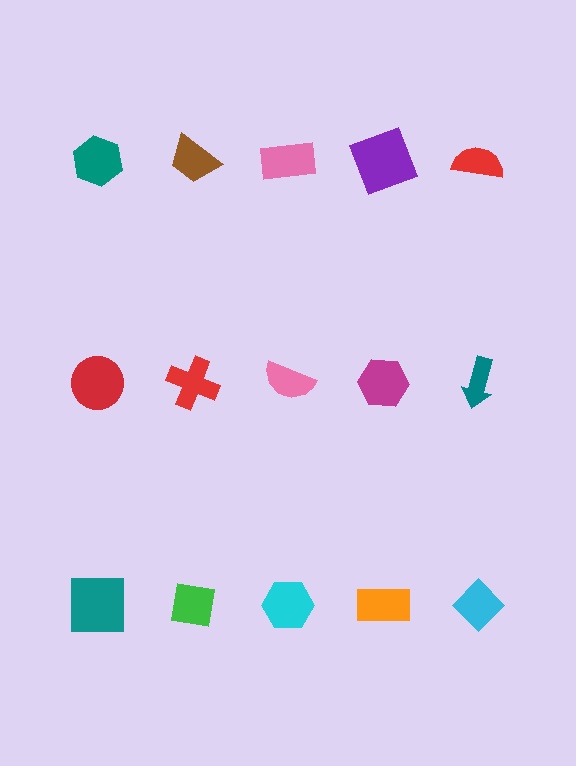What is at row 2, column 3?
A pink semicircle.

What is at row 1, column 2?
A brown trapezoid.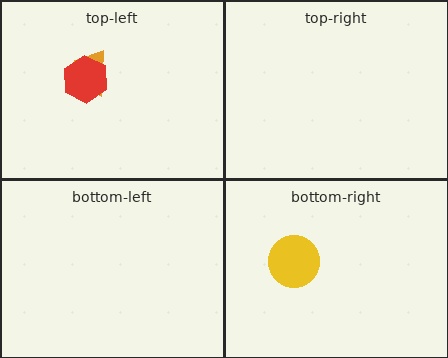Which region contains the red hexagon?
The top-left region.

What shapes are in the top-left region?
The orange trapezoid, the red hexagon.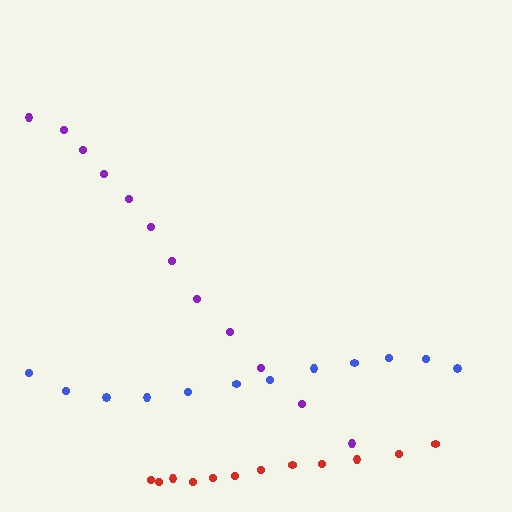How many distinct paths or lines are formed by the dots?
There are 3 distinct paths.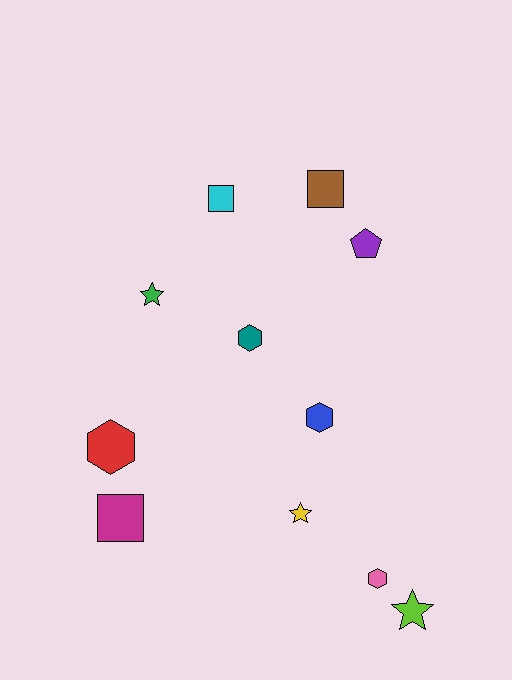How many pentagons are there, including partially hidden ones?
There is 1 pentagon.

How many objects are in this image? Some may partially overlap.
There are 11 objects.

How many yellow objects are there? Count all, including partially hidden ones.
There is 1 yellow object.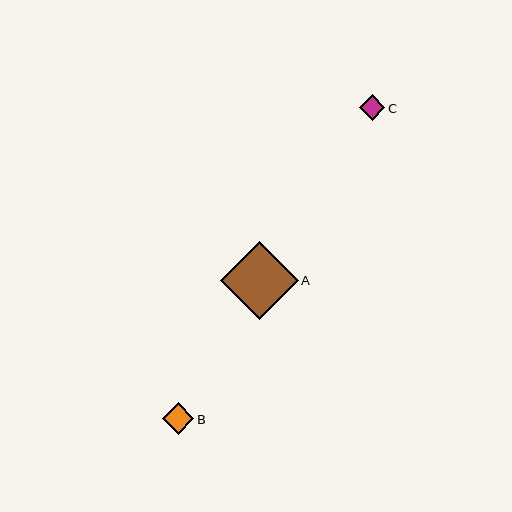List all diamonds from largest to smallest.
From largest to smallest: A, B, C.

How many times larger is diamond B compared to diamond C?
Diamond B is approximately 1.2 times the size of diamond C.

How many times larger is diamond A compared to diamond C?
Diamond A is approximately 3.1 times the size of diamond C.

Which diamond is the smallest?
Diamond C is the smallest with a size of approximately 25 pixels.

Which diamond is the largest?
Diamond A is the largest with a size of approximately 78 pixels.